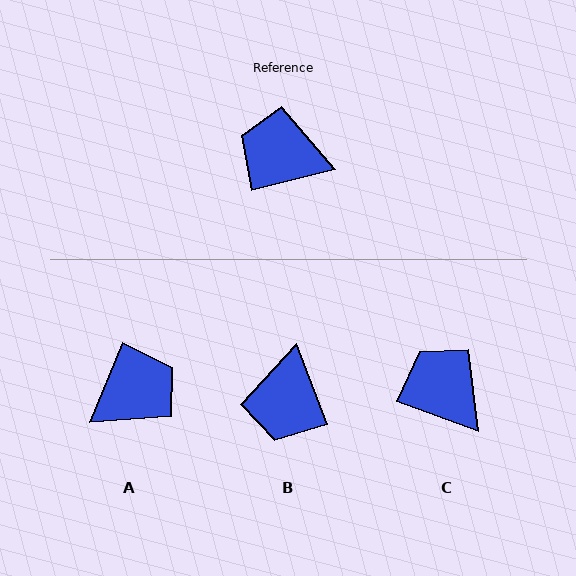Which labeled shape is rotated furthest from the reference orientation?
A, about 127 degrees away.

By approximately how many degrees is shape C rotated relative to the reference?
Approximately 34 degrees clockwise.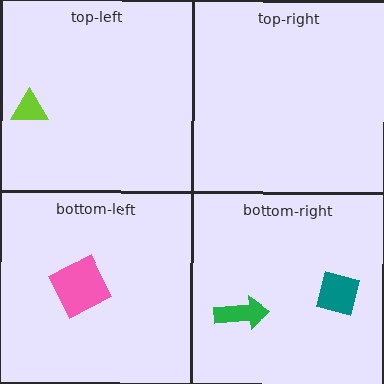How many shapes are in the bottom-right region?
2.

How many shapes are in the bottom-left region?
1.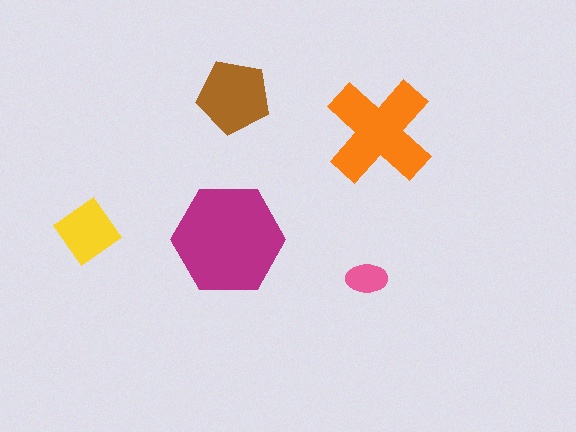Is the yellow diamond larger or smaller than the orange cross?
Smaller.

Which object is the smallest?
The pink ellipse.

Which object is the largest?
The magenta hexagon.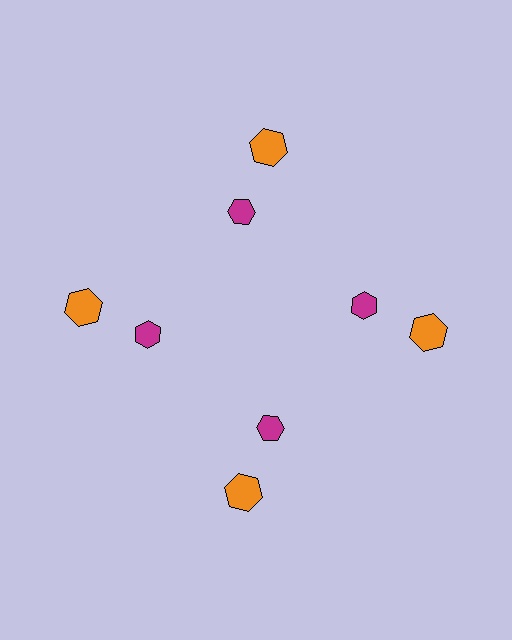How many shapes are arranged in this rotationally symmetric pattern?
There are 8 shapes, arranged in 4 groups of 2.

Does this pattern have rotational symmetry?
Yes, this pattern has 4-fold rotational symmetry. It looks the same after rotating 90 degrees around the center.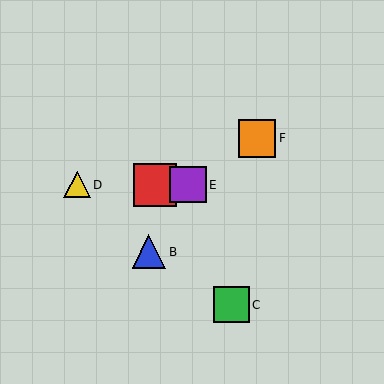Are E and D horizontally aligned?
Yes, both are at y≈185.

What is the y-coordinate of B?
Object B is at y≈252.